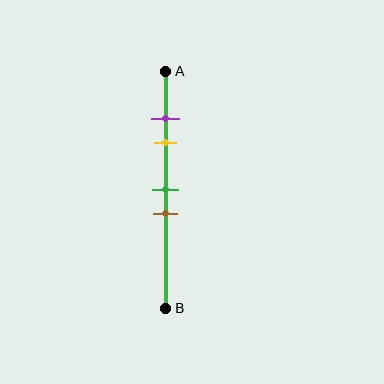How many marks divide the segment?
There are 4 marks dividing the segment.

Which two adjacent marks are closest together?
The purple and yellow marks are the closest adjacent pair.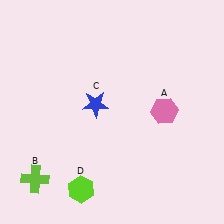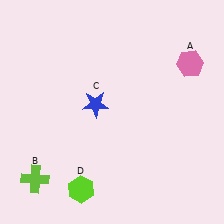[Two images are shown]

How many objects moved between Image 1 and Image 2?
1 object moved between the two images.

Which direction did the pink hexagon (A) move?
The pink hexagon (A) moved up.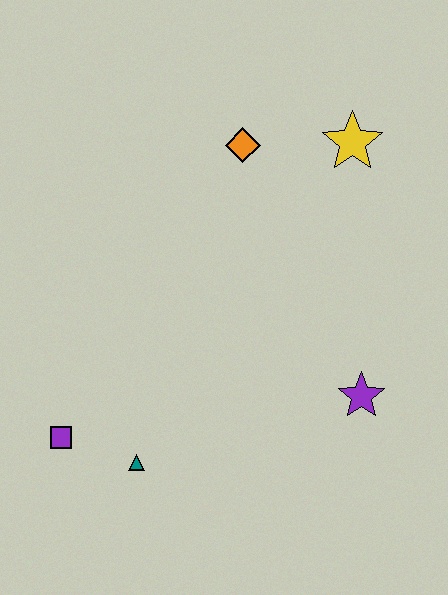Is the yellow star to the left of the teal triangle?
No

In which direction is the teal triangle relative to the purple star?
The teal triangle is to the left of the purple star.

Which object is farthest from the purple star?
The purple square is farthest from the purple star.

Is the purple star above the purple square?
Yes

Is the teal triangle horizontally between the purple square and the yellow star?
Yes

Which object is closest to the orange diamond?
The yellow star is closest to the orange diamond.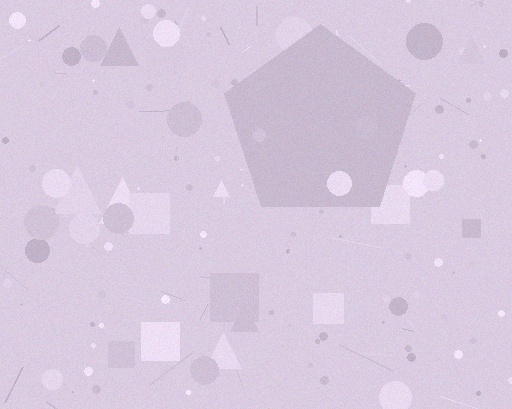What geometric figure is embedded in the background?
A pentagon is embedded in the background.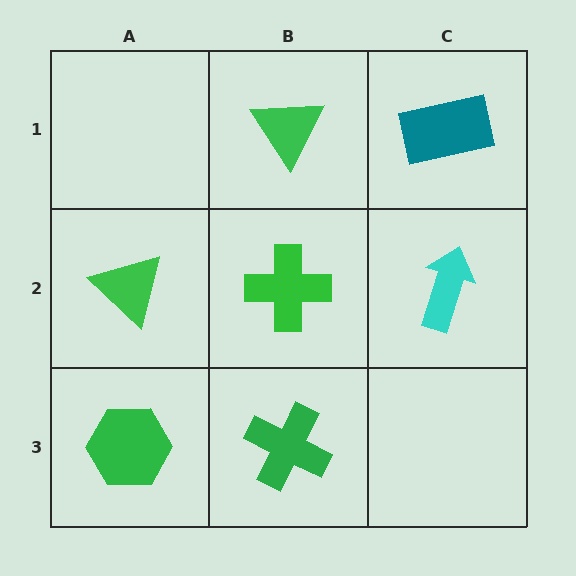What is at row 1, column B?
A green triangle.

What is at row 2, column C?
A cyan arrow.